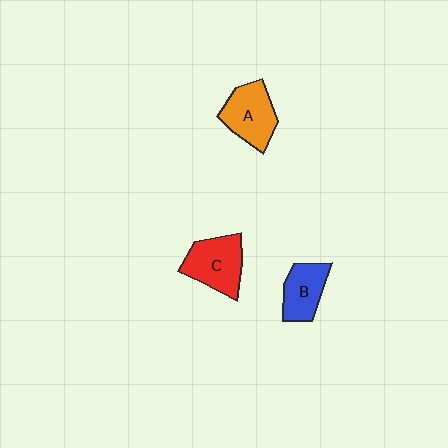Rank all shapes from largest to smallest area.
From largest to smallest: C (red), A (orange), B (blue).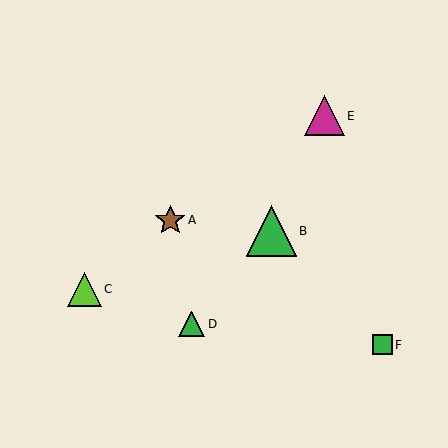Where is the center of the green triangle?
The center of the green triangle is at (271, 231).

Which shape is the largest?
The green triangle (labeled B) is the largest.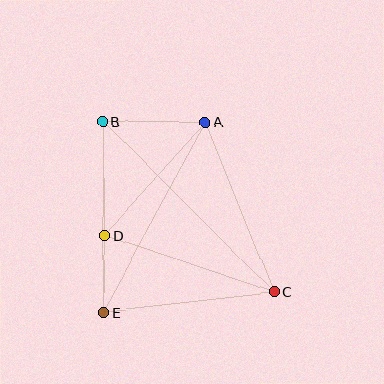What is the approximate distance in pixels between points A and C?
The distance between A and C is approximately 184 pixels.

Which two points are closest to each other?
Points D and E are closest to each other.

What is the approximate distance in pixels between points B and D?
The distance between B and D is approximately 114 pixels.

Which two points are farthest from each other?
Points B and C are farthest from each other.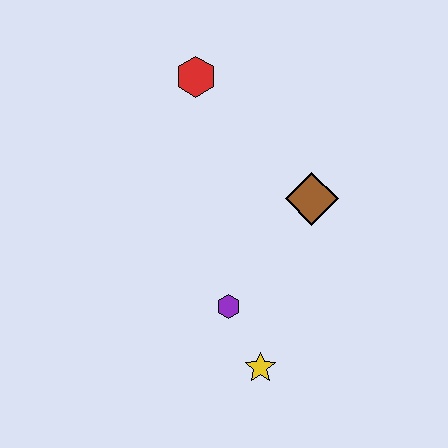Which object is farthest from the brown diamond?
The yellow star is farthest from the brown diamond.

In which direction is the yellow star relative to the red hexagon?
The yellow star is below the red hexagon.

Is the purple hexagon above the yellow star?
Yes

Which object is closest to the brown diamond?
The purple hexagon is closest to the brown diamond.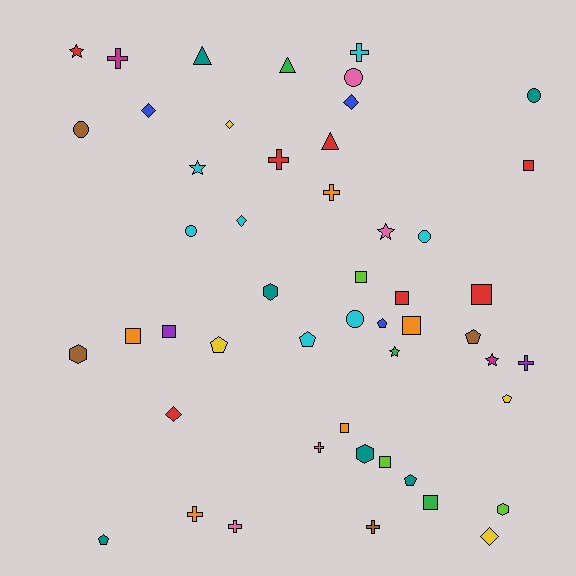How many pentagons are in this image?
There are 7 pentagons.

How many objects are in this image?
There are 50 objects.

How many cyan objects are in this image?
There are 7 cyan objects.